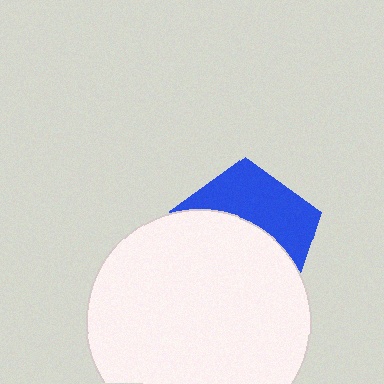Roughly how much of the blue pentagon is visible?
A small part of it is visible (roughly 42%).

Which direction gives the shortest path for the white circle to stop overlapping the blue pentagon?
Moving down gives the shortest separation.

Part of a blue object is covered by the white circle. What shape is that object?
It is a pentagon.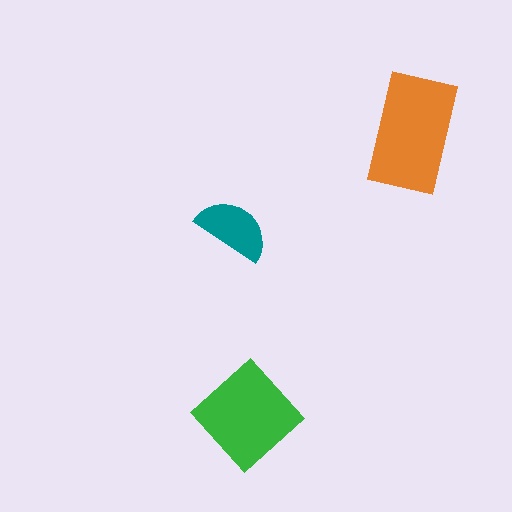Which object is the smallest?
The teal semicircle.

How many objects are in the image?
There are 3 objects in the image.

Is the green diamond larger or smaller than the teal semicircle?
Larger.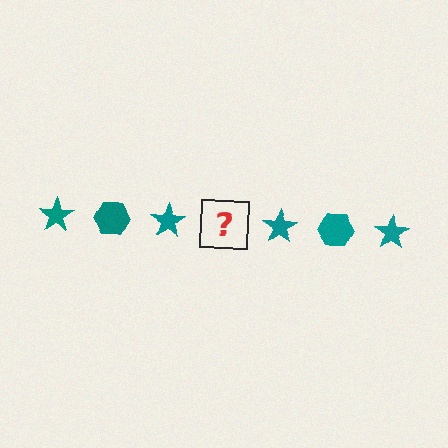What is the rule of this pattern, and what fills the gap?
The rule is that the pattern cycles through star, hexagon shapes in teal. The gap should be filled with a teal hexagon.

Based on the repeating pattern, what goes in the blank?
The blank should be a teal hexagon.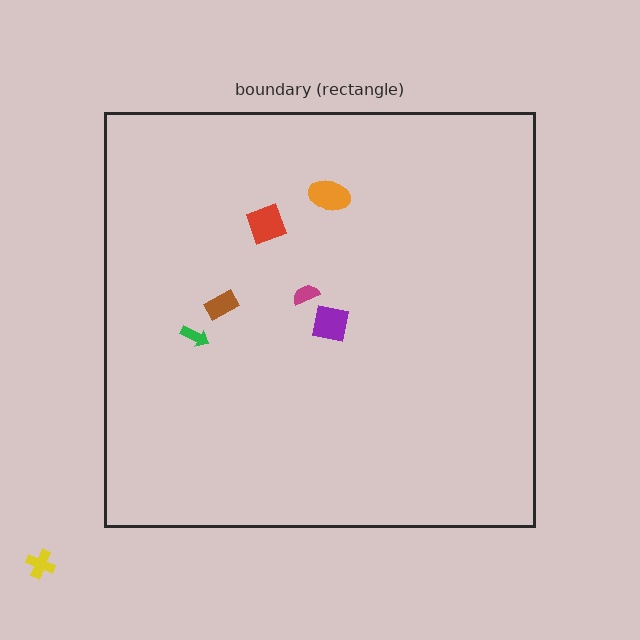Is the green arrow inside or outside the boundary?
Inside.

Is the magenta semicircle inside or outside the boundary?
Inside.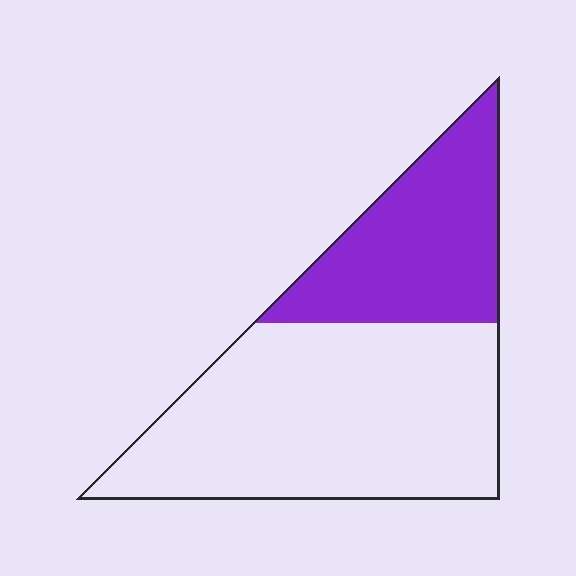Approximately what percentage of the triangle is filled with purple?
Approximately 35%.